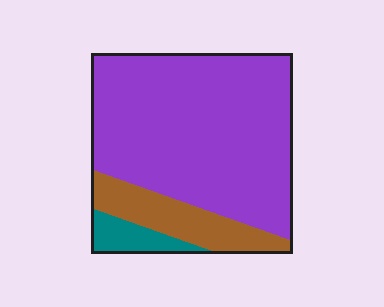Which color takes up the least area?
Teal, at roughly 5%.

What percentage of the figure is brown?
Brown covers 17% of the figure.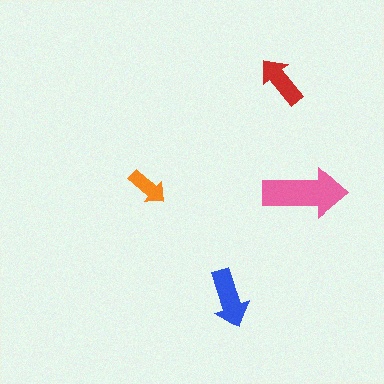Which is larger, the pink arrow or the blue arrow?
The pink one.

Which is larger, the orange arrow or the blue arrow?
The blue one.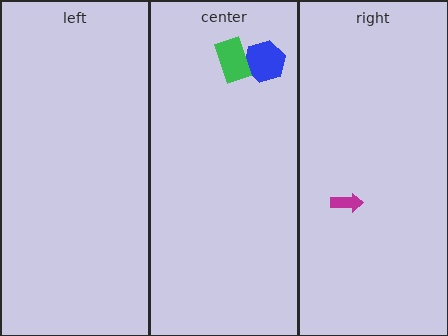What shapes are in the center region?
The blue hexagon, the green rectangle.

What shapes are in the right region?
The magenta arrow.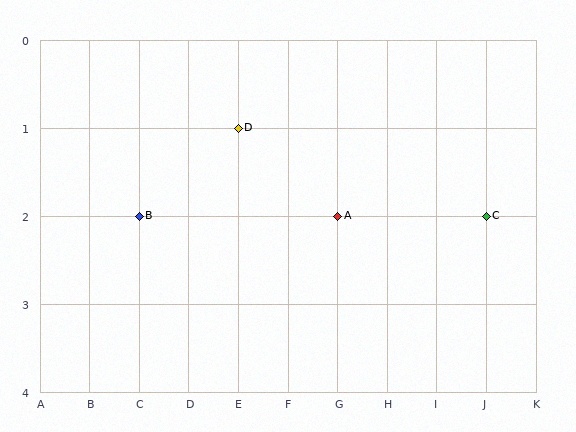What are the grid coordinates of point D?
Point D is at grid coordinates (E, 1).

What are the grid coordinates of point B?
Point B is at grid coordinates (C, 2).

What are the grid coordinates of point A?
Point A is at grid coordinates (G, 2).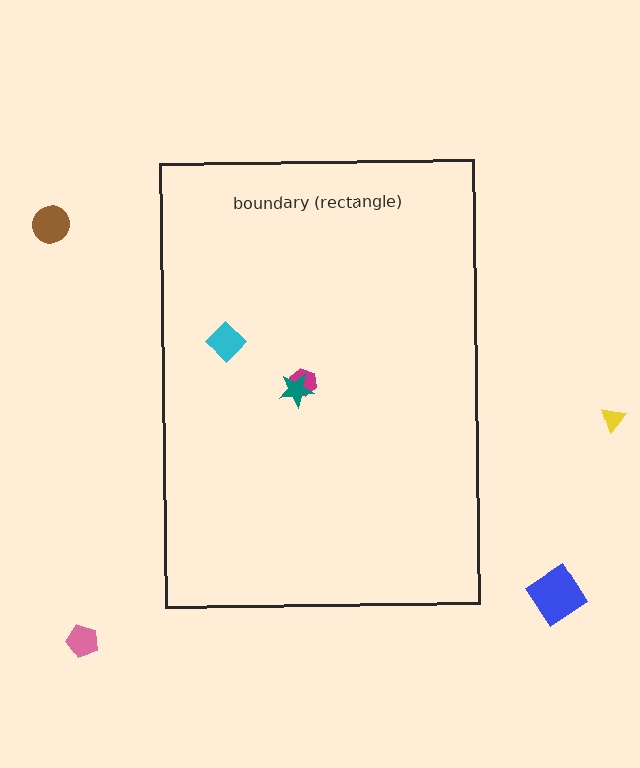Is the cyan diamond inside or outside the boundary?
Inside.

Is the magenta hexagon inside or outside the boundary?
Inside.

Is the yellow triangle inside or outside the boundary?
Outside.